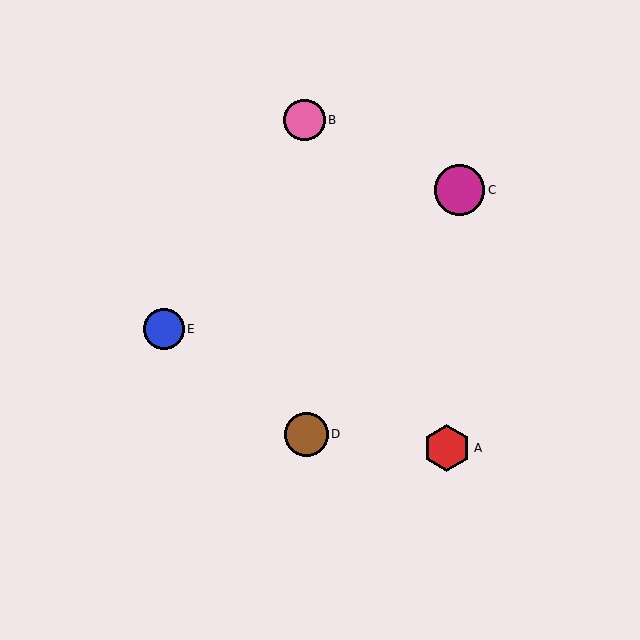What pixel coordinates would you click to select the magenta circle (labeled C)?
Click at (460, 190) to select the magenta circle C.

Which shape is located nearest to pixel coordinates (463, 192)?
The magenta circle (labeled C) at (460, 190) is nearest to that location.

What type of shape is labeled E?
Shape E is a blue circle.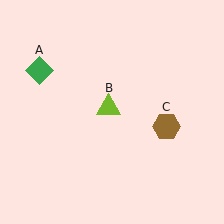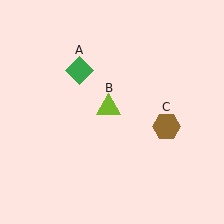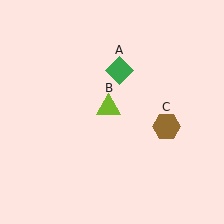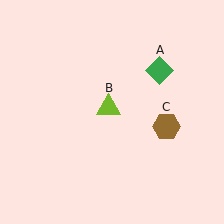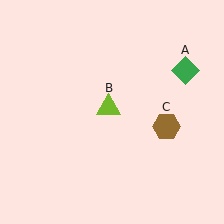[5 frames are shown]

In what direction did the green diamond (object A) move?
The green diamond (object A) moved right.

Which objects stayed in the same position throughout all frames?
Lime triangle (object B) and brown hexagon (object C) remained stationary.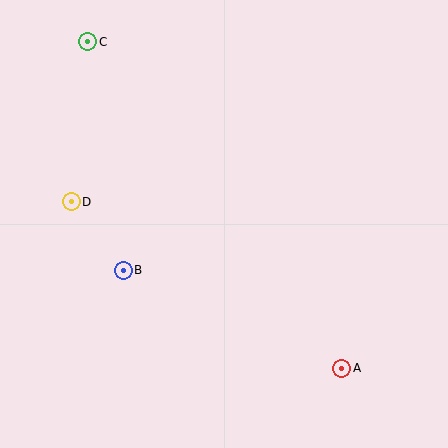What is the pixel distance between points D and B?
The distance between D and B is 86 pixels.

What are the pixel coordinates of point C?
Point C is at (88, 42).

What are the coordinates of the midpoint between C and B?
The midpoint between C and B is at (105, 156).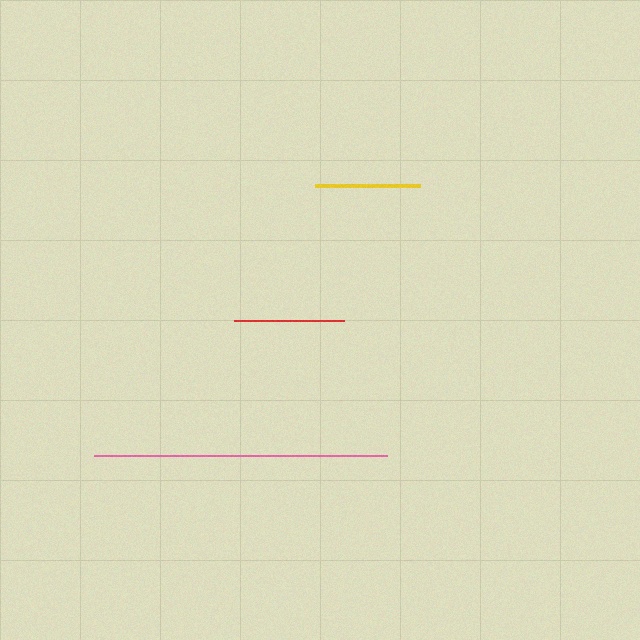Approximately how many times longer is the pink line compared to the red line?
The pink line is approximately 2.7 times the length of the red line.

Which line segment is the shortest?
The yellow line is the shortest at approximately 105 pixels.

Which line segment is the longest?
The pink line is the longest at approximately 293 pixels.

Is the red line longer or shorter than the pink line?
The pink line is longer than the red line.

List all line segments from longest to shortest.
From longest to shortest: pink, red, yellow.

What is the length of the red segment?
The red segment is approximately 110 pixels long.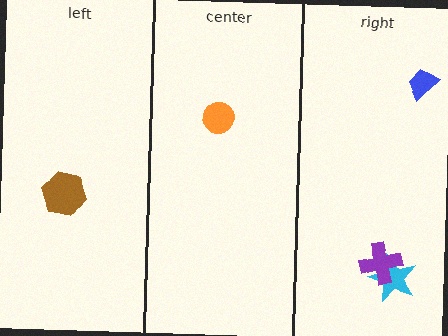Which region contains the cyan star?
The right region.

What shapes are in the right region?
The cyan star, the blue trapezoid, the purple cross.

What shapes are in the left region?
The brown hexagon.